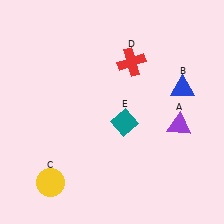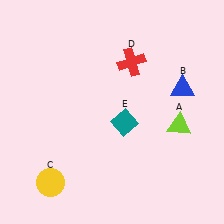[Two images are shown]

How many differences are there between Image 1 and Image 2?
There is 1 difference between the two images.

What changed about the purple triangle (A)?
In Image 1, A is purple. In Image 2, it changed to lime.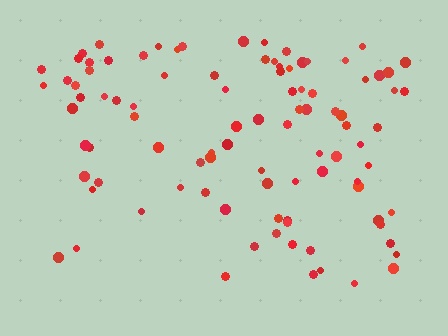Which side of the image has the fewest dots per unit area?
The bottom.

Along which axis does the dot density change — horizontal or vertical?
Vertical.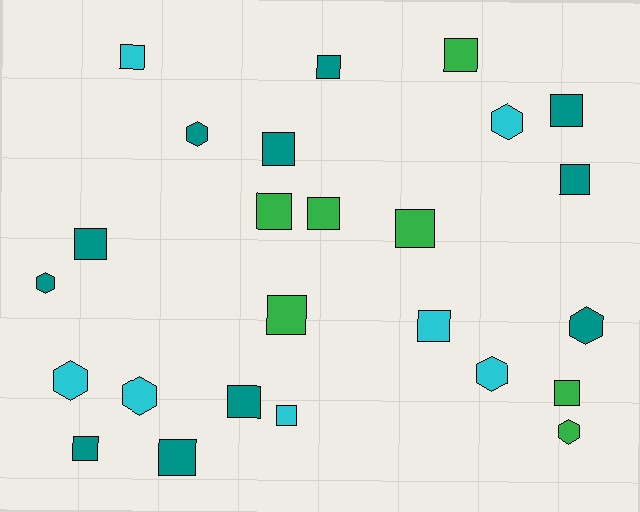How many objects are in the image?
There are 25 objects.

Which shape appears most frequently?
Square, with 17 objects.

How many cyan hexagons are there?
There are 4 cyan hexagons.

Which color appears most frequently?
Teal, with 11 objects.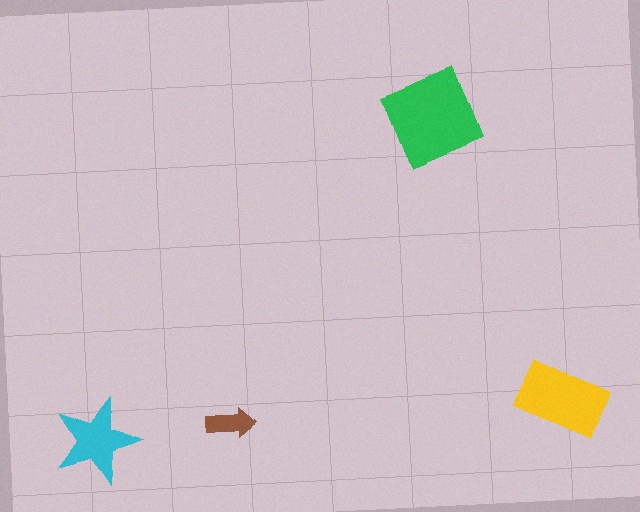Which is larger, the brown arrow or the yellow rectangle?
The yellow rectangle.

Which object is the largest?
The green diamond.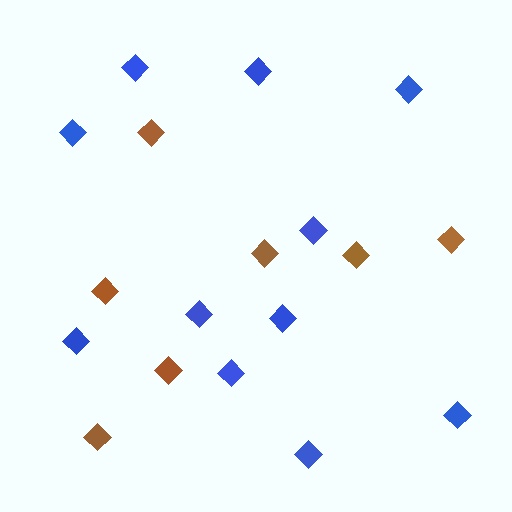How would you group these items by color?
There are 2 groups: one group of brown diamonds (7) and one group of blue diamonds (11).